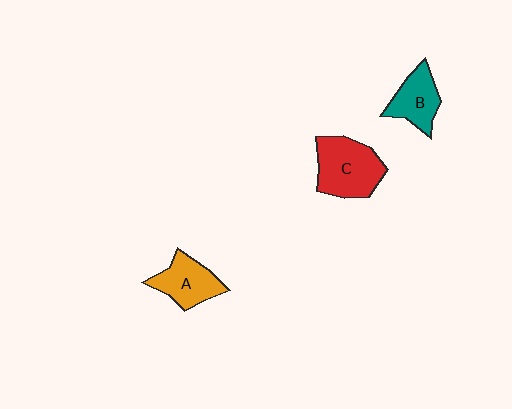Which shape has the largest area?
Shape C (red).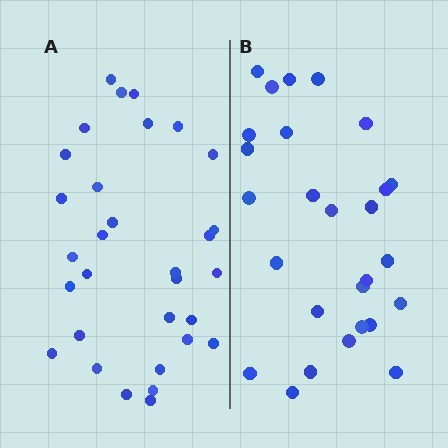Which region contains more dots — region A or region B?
Region A (the left region) has more dots.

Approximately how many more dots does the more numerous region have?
Region A has about 4 more dots than region B.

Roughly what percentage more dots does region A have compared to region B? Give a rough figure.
About 15% more.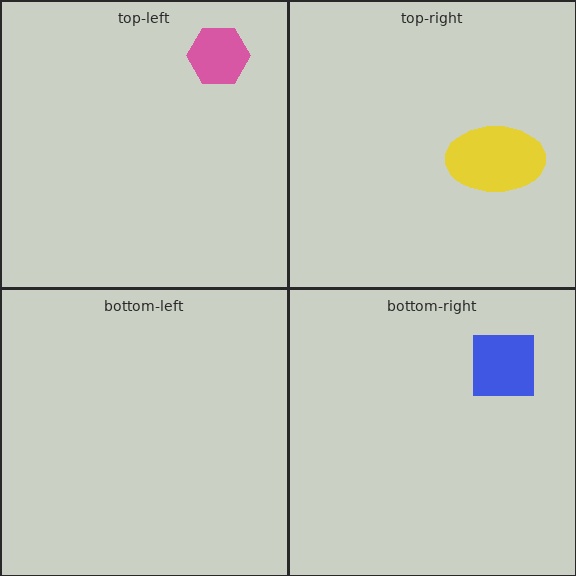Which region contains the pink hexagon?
The top-left region.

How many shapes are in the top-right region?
1.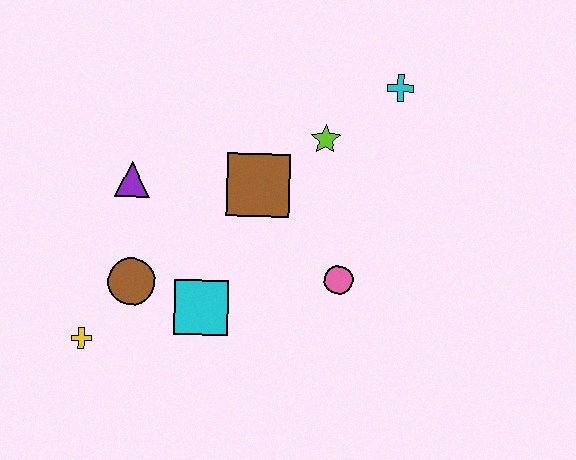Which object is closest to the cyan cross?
The lime star is closest to the cyan cross.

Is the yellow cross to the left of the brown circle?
Yes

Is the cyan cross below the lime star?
No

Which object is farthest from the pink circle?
The yellow cross is farthest from the pink circle.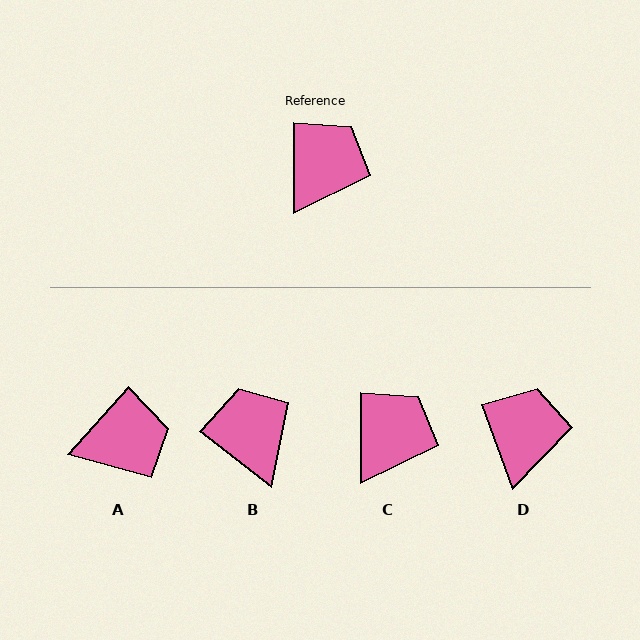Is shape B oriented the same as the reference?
No, it is off by about 53 degrees.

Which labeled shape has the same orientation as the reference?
C.